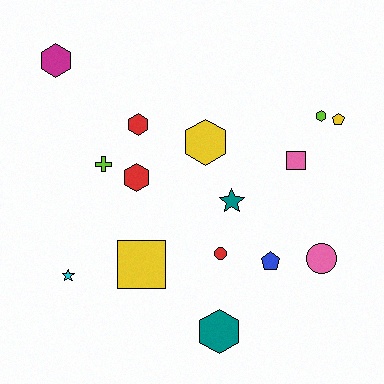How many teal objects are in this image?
There are 2 teal objects.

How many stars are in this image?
There are 2 stars.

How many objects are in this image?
There are 15 objects.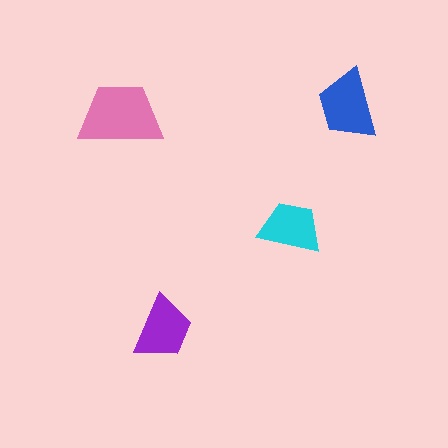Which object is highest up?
The blue trapezoid is topmost.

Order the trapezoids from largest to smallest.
the pink one, the blue one, the purple one, the cyan one.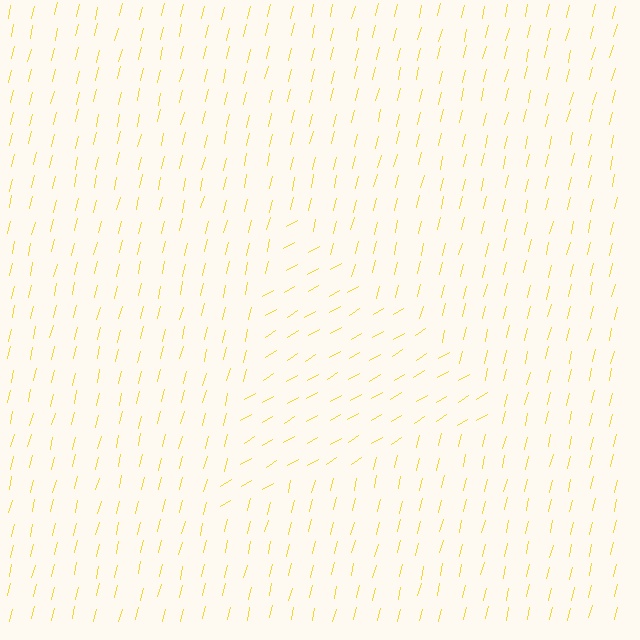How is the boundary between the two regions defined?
The boundary is defined purely by a change in line orientation (approximately 45 degrees difference). All lines are the same color and thickness.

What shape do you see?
I see a triangle.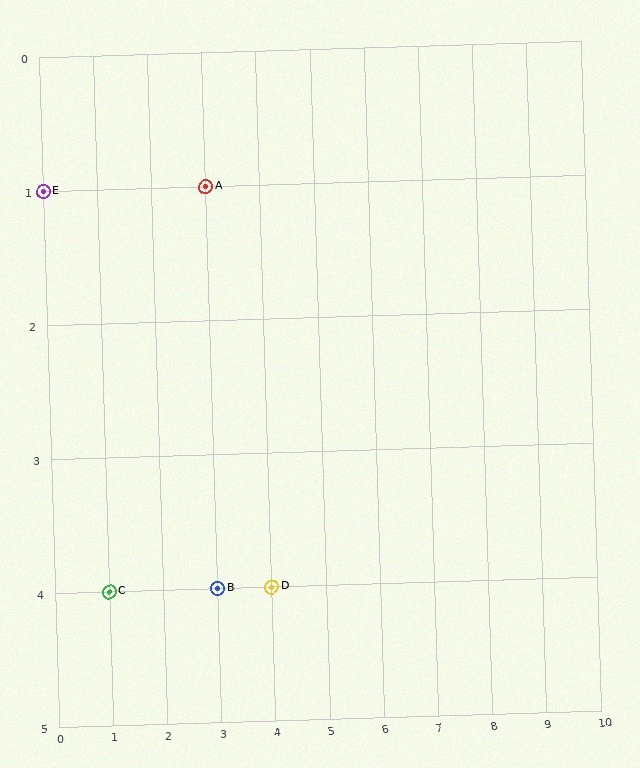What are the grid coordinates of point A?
Point A is at grid coordinates (3, 1).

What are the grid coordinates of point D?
Point D is at grid coordinates (4, 4).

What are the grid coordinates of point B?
Point B is at grid coordinates (3, 4).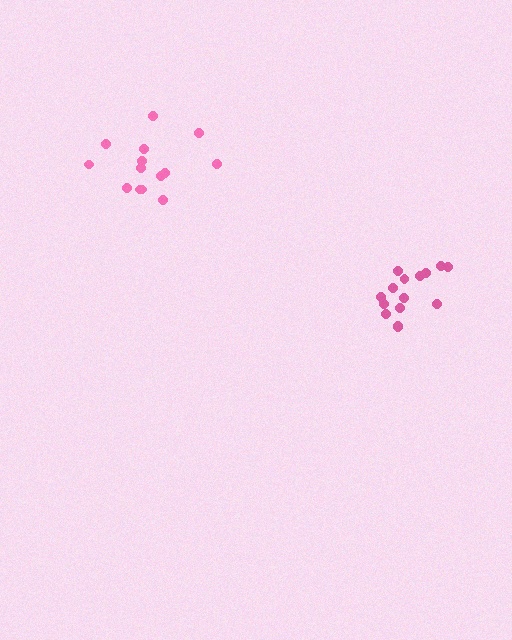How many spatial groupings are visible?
There are 2 spatial groupings.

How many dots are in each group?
Group 1: 15 dots, Group 2: 14 dots (29 total).